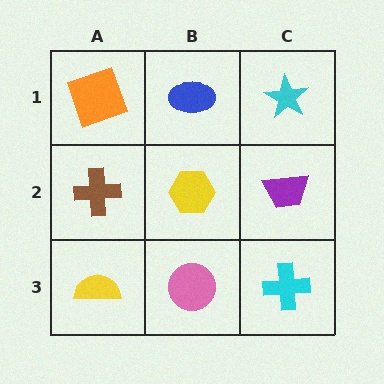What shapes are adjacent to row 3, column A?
A brown cross (row 2, column A), a pink circle (row 3, column B).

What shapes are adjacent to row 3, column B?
A yellow hexagon (row 2, column B), a yellow semicircle (row 3, column A), a cyan cross (row 3, column C).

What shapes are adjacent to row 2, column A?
An orange square (row 1, column A), a yellow semicircle (row 3, column A), a yellow hexagon (row 2, column B).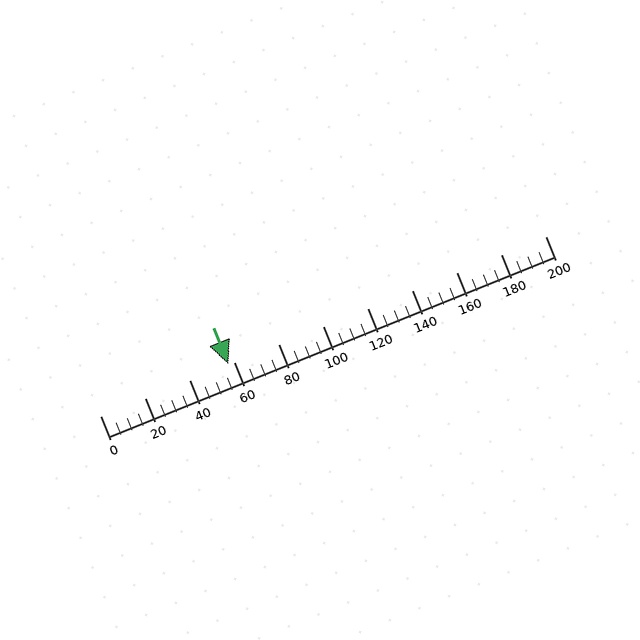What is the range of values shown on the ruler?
The ruler shows values from 0 to 200.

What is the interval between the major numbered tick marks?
The major tick marks are spaced 20 units apart.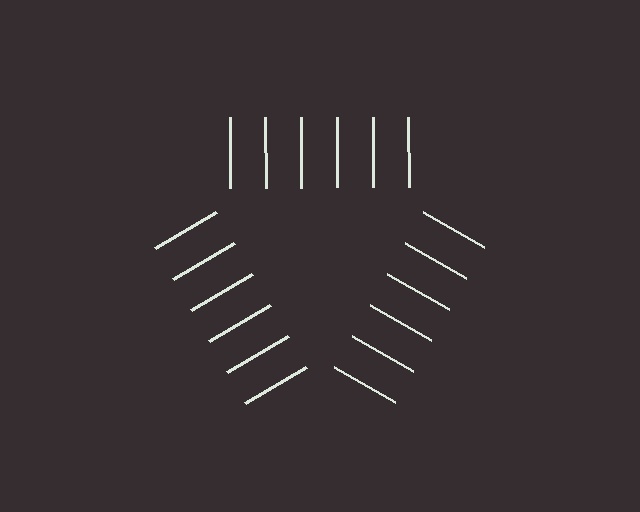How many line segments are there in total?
18 — 6 along each of the 3 edges.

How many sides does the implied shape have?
3 sides — the line-ends trace a triangle.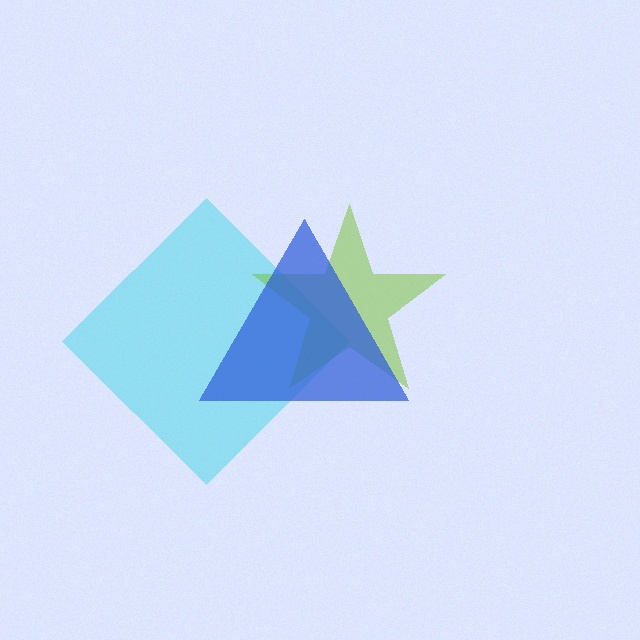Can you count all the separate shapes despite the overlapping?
Yes, there are 3 separate shapes.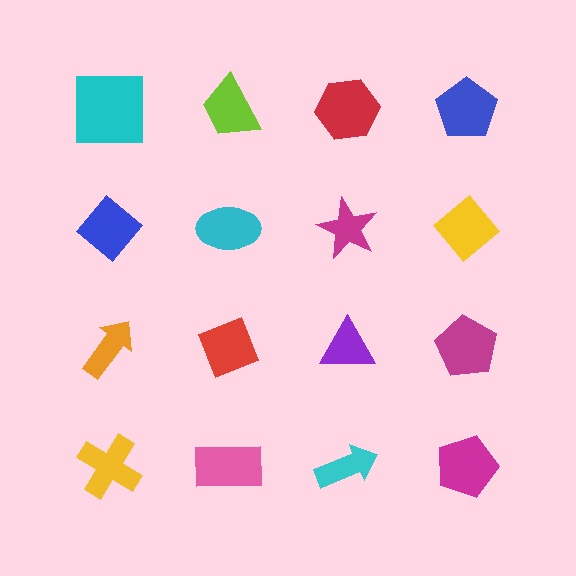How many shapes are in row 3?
4 shapes.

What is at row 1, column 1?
A cyan square.